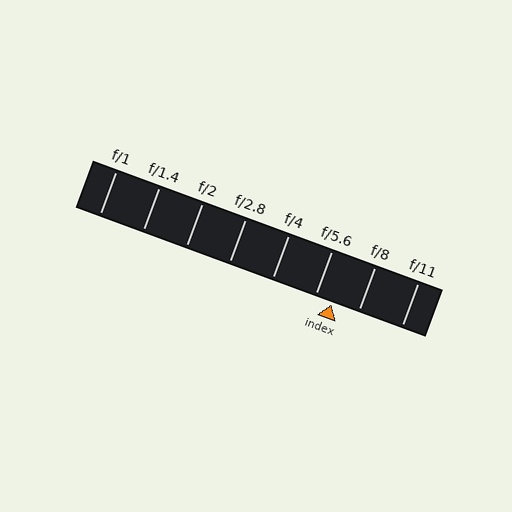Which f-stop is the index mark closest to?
The index mark is closest to f/5.6.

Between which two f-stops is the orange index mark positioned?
The index mark is between f/5.6 and f/8.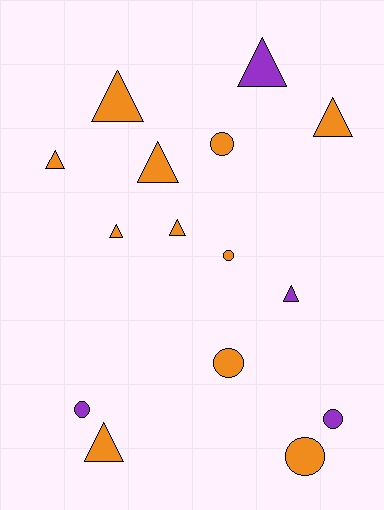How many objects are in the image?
There are 15 objects.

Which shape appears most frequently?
Triangle, with 9 objects.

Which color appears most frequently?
Orange, with 11 objects.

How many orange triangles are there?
There are 7 orange triangles.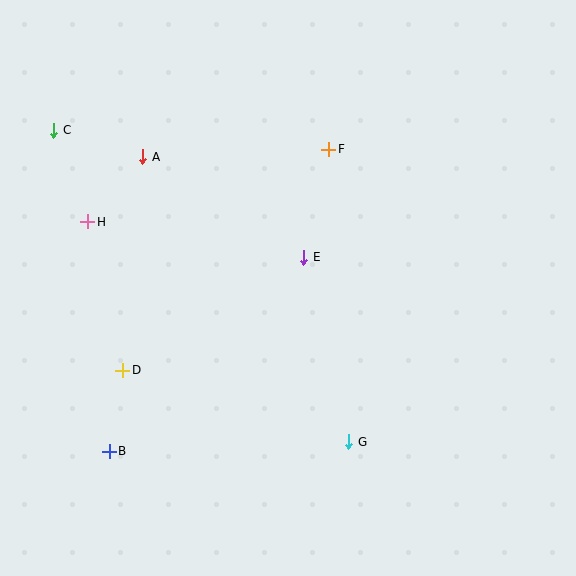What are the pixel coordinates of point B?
Point B is at (109, 451).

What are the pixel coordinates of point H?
Point H is at (88, 222).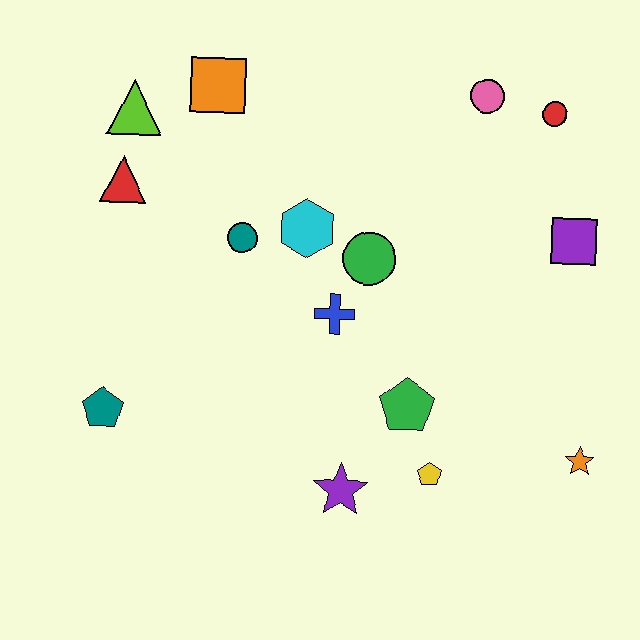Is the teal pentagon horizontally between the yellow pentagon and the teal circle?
No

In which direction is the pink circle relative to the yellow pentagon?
The pink circle is above the yellow pentagon.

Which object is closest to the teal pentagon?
The teal circle is closest to the teal pentagon.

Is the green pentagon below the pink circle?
Yes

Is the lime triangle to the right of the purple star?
No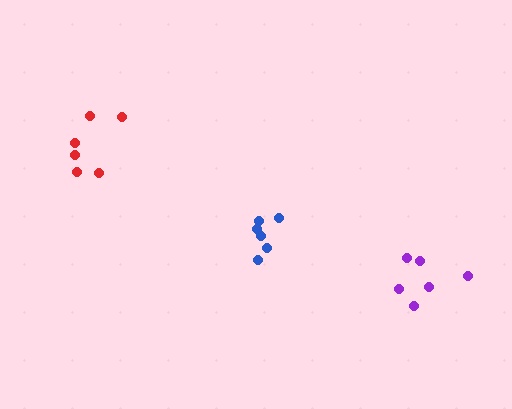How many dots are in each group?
Group 1: 6 dots, Group 2: 6 dots, Group 3: 6 dots (18 total).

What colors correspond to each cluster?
The clusters are colored: blue, red, purple.